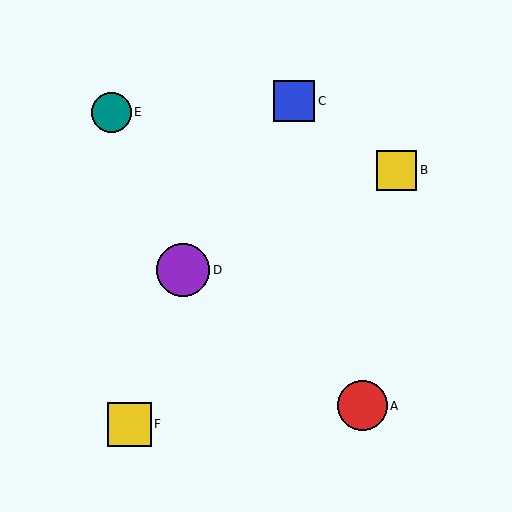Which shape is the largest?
The purple circle (labeled D) is the largest.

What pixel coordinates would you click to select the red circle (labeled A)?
Click at (362, 406) to select the red circle A.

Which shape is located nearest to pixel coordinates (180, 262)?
The purple circle (labeled D) at (183, 270) is nearest to that location.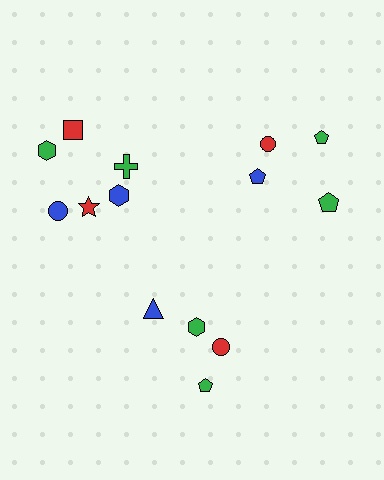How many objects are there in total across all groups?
There are 14 objects.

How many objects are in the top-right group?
There are 4 objects.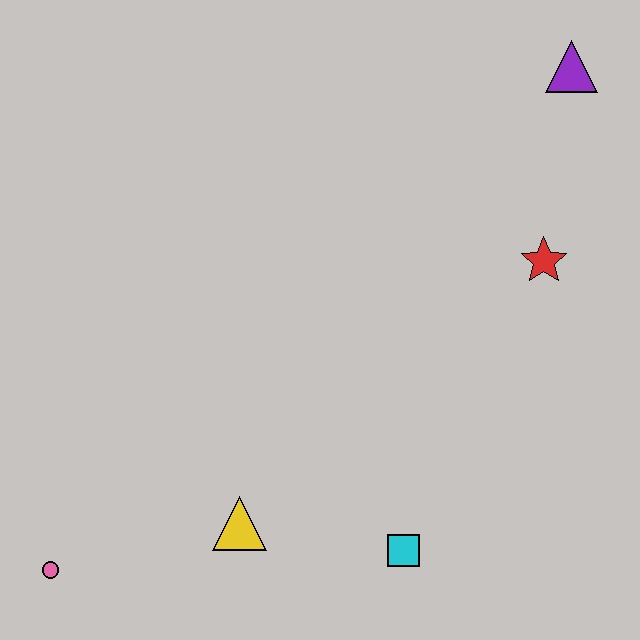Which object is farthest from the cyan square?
The purple triangle is farthest from the cyan square.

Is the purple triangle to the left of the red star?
No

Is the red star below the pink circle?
No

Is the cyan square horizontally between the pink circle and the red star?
Yes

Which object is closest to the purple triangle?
The red star is closest to the purple triangle.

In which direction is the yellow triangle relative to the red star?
The yellow triangle is to the left of the red star.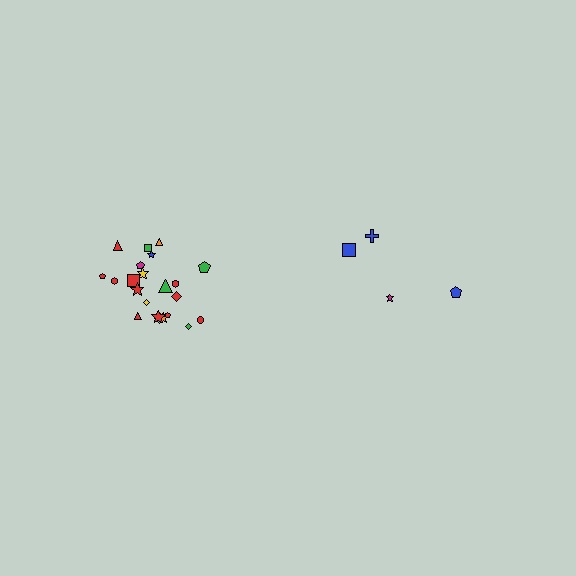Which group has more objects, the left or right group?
The left group.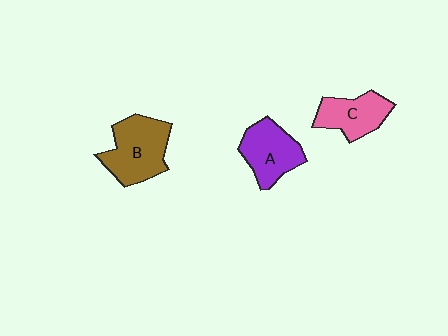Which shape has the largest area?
Shape B (brown).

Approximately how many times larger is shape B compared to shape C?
Approximately 1.4 times.